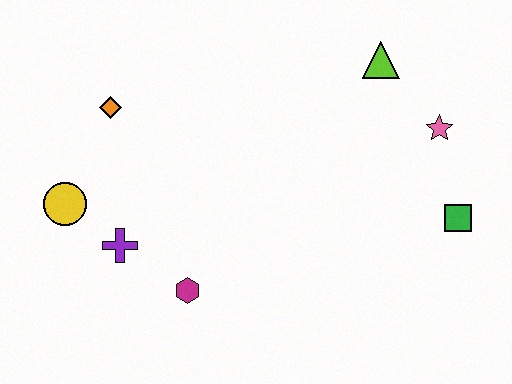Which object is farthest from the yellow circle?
The green square is farthest from the yellow circle.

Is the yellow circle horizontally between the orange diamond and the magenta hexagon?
No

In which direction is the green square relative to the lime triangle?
The green square is below the lime triangle.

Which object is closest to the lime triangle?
The pink star is closest to the lime triangle.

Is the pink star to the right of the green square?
No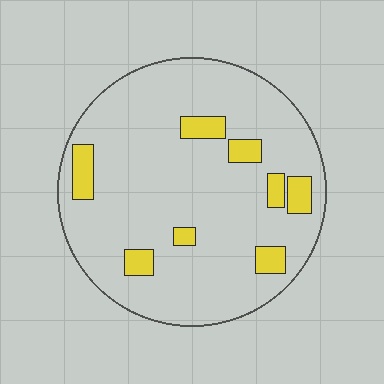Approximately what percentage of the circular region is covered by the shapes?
Approximately 10%.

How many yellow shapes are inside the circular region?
8.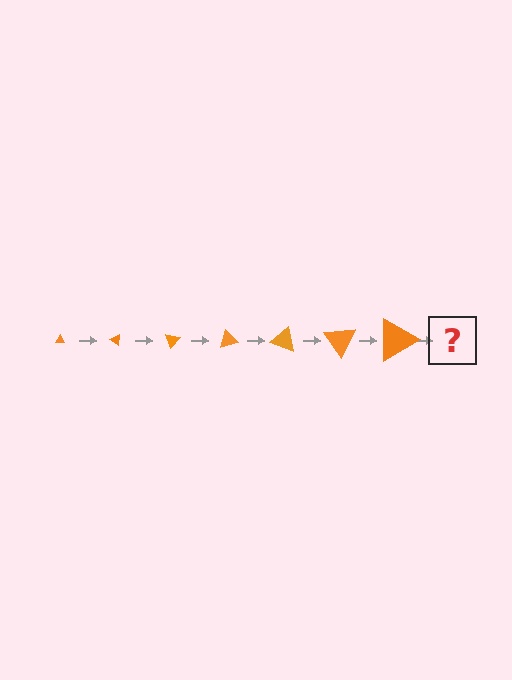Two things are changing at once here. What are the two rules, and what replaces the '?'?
The two rules are that the triangle grows larger each step and it rotates 35 degrees each step. The '?' should be a triangle, larger than the previous one and rotated 245 degrees from the start.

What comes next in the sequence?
The next element should be a triangle, larger than the previous one and rotated 245 degrees from the start.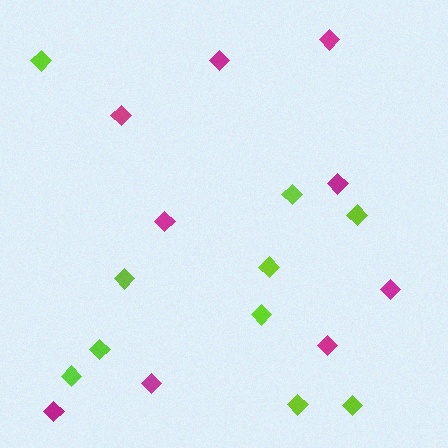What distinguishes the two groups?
There are 2 groups: one group of lime diamonds (10) and one group of magenta diamonds (9).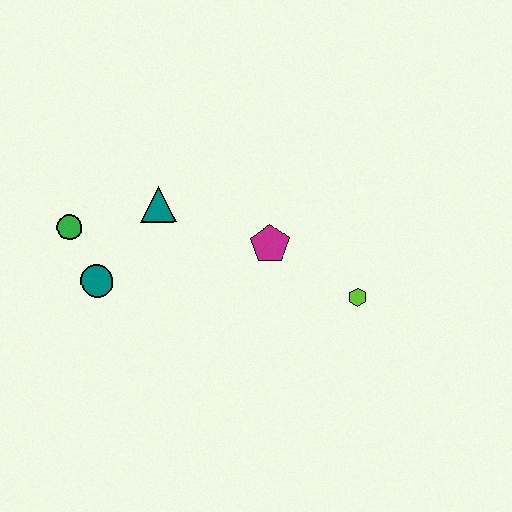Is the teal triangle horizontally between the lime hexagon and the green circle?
Yes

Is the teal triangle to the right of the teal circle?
Yes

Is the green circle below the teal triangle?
Yes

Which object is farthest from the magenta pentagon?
The green circle is farthest from the magenta pentagon.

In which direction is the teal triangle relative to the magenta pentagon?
The teal triangle is to the left of the magenta pentagon.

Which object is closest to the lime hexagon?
The magenta pentagon is closest to the lime hexagon.